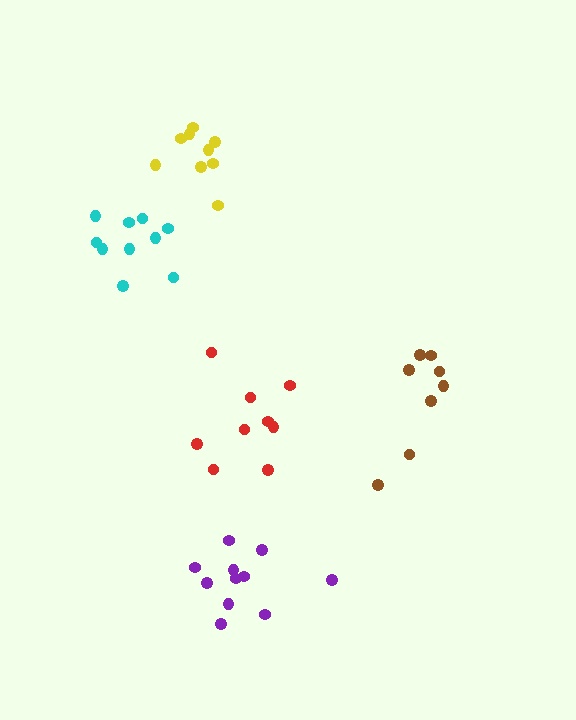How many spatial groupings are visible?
There are 5 spatial groupings.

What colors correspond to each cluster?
The clusters are colored: purple, cyan, red, brown, yellow.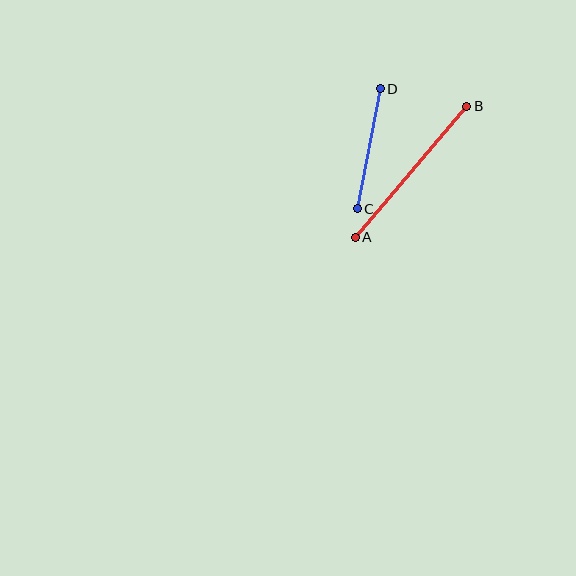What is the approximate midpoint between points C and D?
The midpoint is at approximately (369, 149) pixels.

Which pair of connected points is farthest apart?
Points A and B are farthest apart.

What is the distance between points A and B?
The distance is approximately 172 pixels.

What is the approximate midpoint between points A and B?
The midpoint is at approximately (411, 172) pixels.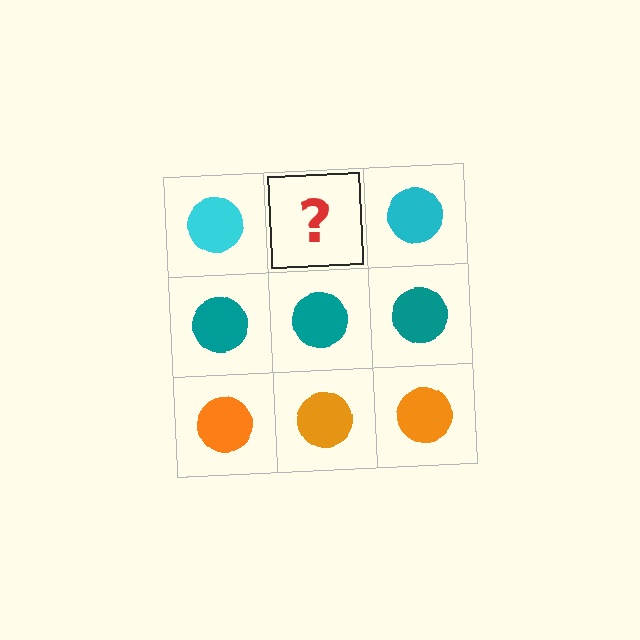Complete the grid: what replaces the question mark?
The question mark should be replaced with a cyan circle.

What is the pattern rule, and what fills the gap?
The rule is that each row has a consistent color. The gap should be filled with a cyan circle.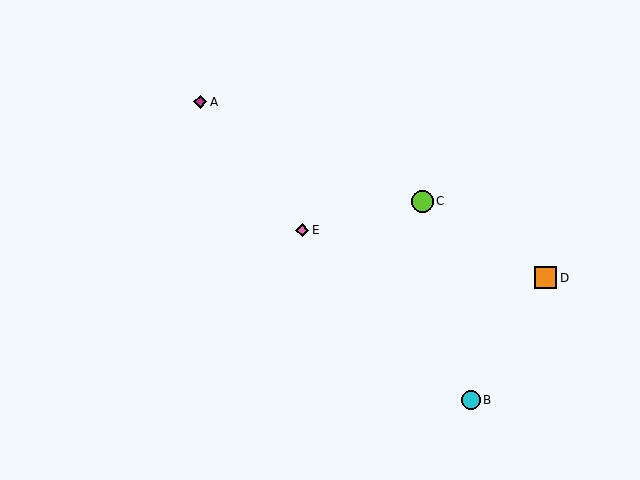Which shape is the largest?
The orange square (labeled D) is the largest.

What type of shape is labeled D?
Shape D is an orange square.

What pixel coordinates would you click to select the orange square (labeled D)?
Click at (545, 278) to select the orange square D.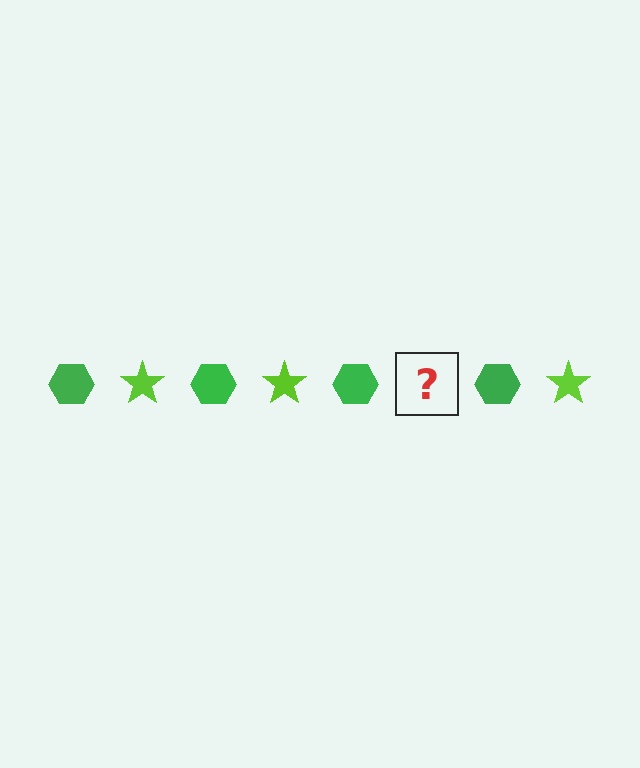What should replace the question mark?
The question mark should be replaced with a lime star.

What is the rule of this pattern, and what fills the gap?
The rule is that the pattern alternates between green hexagon and lime star. The gap should be filled with a lime star.